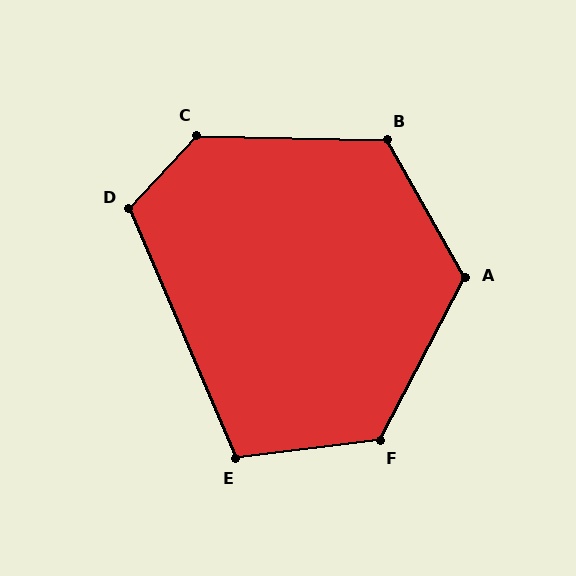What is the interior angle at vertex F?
Approximately 125 degrees (obtuse).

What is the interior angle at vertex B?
Approximately 121 degrees (obtuse).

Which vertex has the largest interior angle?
C, at approximately 131 degrees.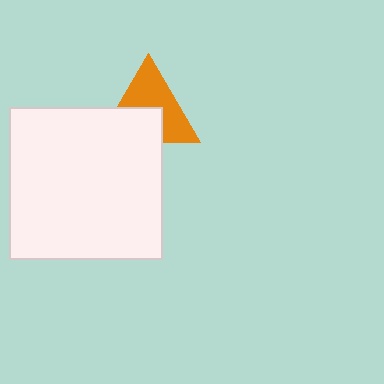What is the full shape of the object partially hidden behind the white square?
The partially hidden object is an orange triangle.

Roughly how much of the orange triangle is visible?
About half of it is visible (roughly 57%).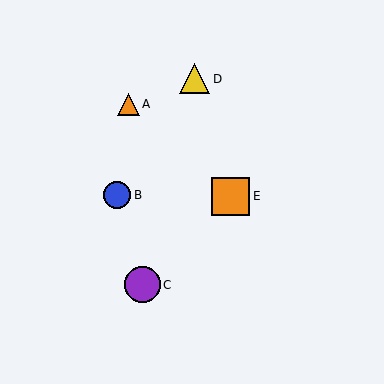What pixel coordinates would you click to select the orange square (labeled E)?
Click at (231, 196) to select the orange square E.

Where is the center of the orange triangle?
The center of the orange triangle is at (128, 104).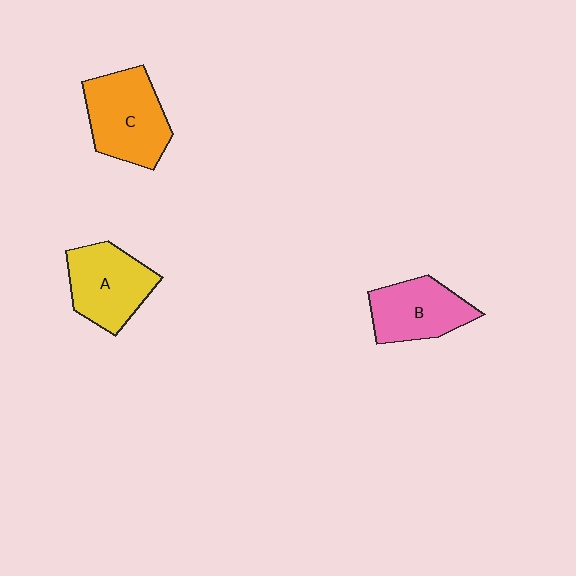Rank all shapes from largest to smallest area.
From largest to smallest: C (orange), A (yellow), B (pink).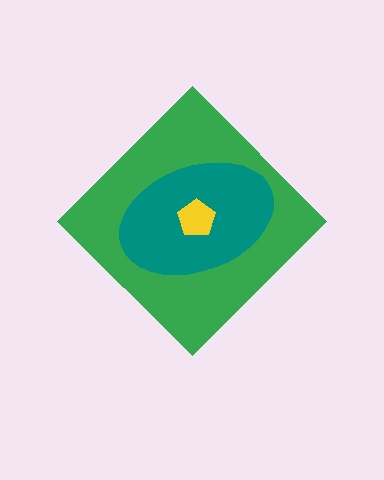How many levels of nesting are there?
3.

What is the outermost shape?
The green diamond.